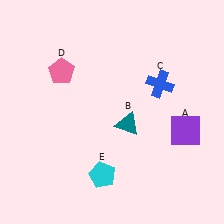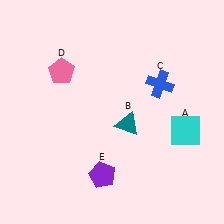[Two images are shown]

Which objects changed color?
A changed from purple to cyan. E changed from cyan to purple.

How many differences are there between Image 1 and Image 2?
There are 2 differences between the two images.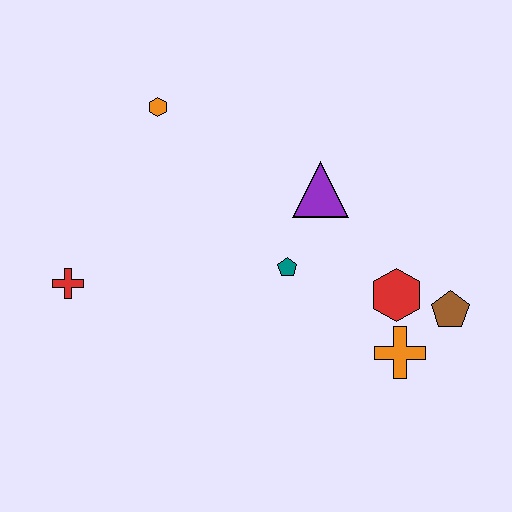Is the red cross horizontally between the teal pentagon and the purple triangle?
No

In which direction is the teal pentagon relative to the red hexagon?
The teal pentagon is to the left of the red hexagon.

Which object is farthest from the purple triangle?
The red cross is farthest from the purple triangle.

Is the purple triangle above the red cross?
Yes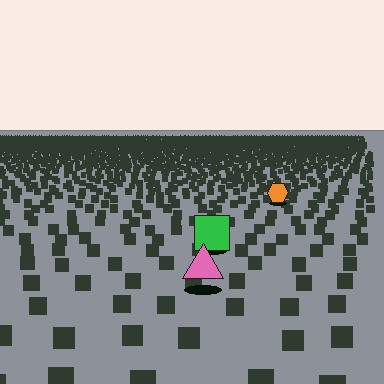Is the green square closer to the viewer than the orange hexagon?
Yes. The green square is closer — you can tell from the texture gradient: the ground texture is coarser near it.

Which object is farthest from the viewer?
The orange hexagon is farthest from the viewer. It appears smaller and the ground texture around it is denser.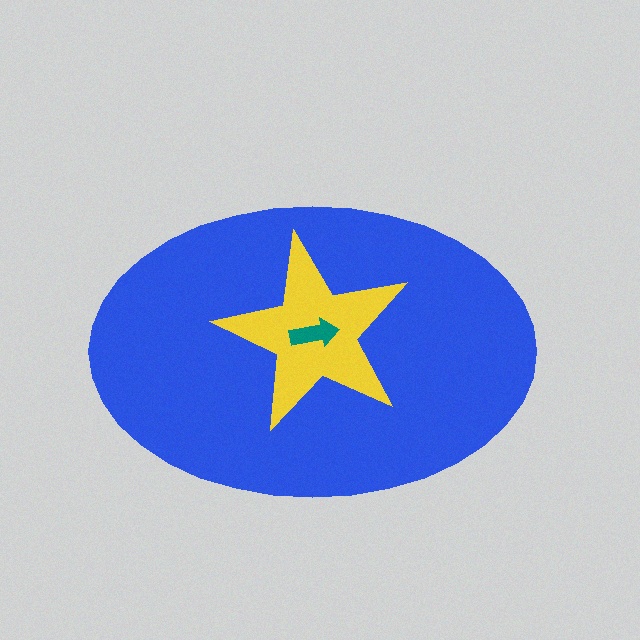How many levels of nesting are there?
3.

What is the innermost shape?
The teal arrow.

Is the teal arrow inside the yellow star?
Yes.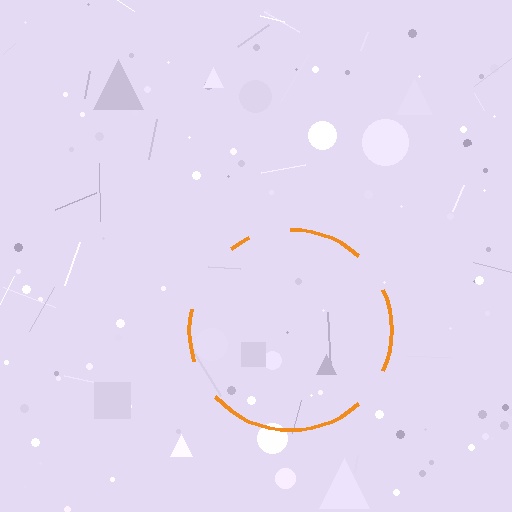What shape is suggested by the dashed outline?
The dashed outline suggests a circle.